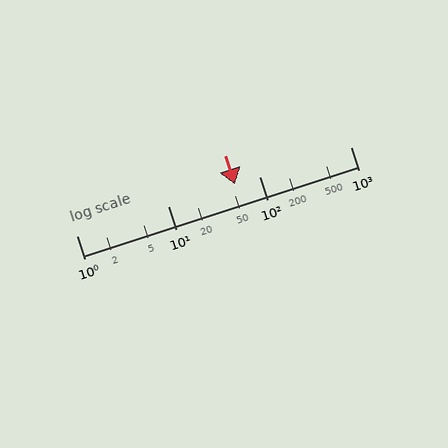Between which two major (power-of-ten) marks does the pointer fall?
The pointer is between 10 and 100.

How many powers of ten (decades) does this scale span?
The scale spans 3 decades, from 1 to 1000.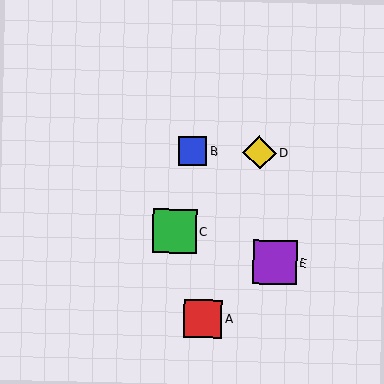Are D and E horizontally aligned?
No, D is at y≈153 and E is at y≈262.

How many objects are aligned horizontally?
2 objects (B, D) are aligned horizontally.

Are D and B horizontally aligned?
Yes, both are at y≈153.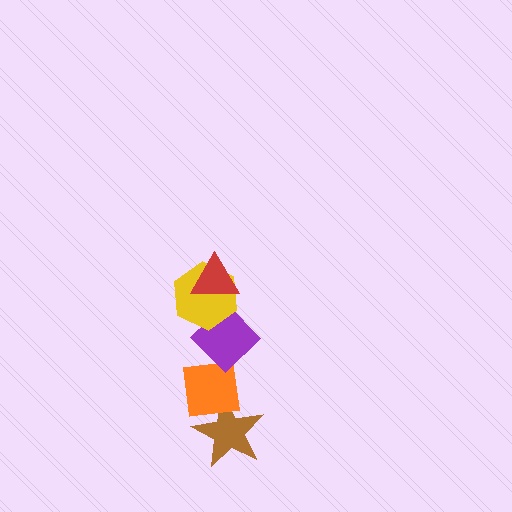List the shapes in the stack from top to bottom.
From top to bottom: the red triangle, the yellow hexagon, the purple diamond, the orange square, the brown star.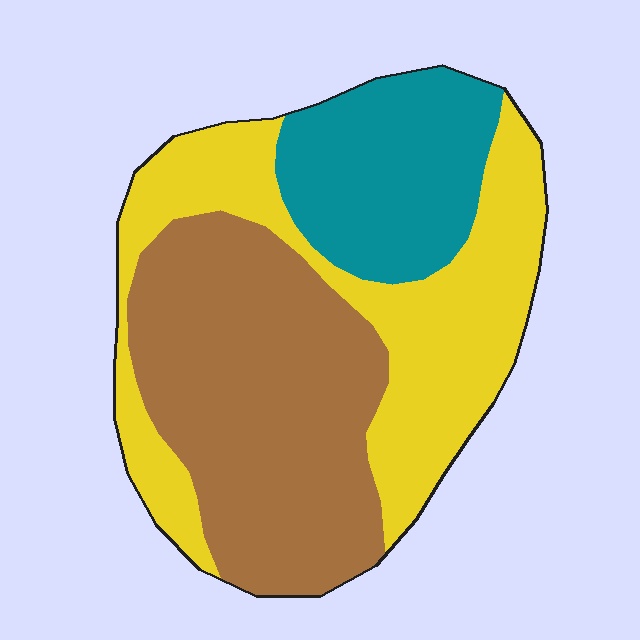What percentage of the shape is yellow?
Yellow covers roughly 35% of the shape.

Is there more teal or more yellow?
Yellow.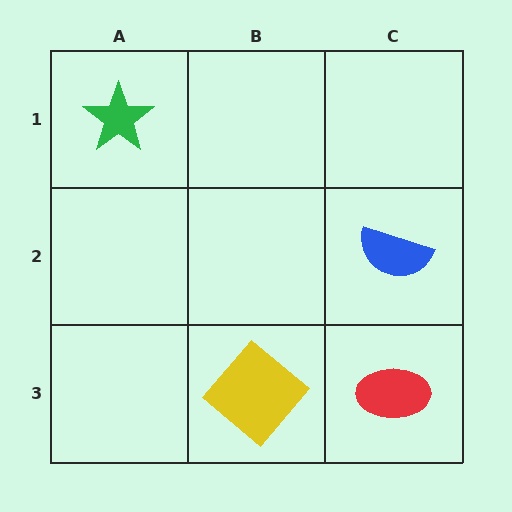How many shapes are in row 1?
1 shape.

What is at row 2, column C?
A blue semicircle.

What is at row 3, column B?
A yellow diamond.